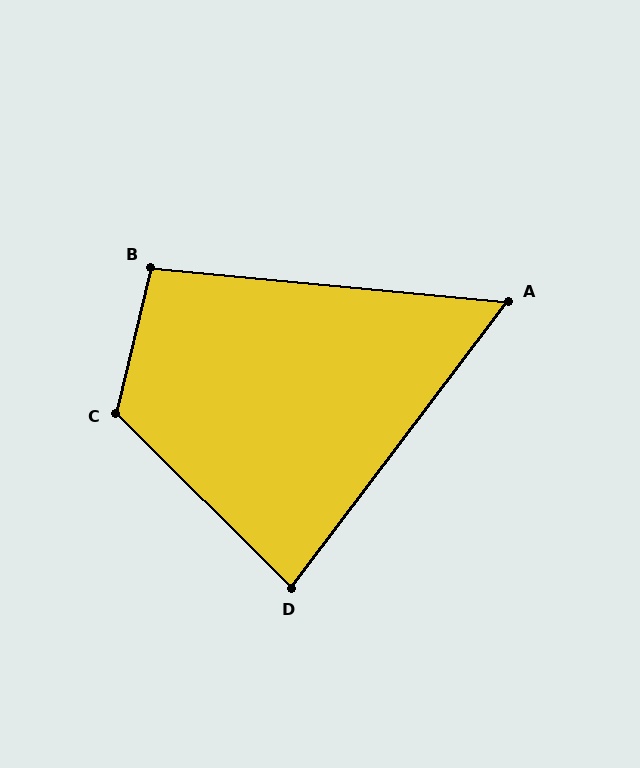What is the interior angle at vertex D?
Approximately 82 degrees (acute).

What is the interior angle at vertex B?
Approximately 98 degrees (obtuse).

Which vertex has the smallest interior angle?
A, at approximately 58 degrees.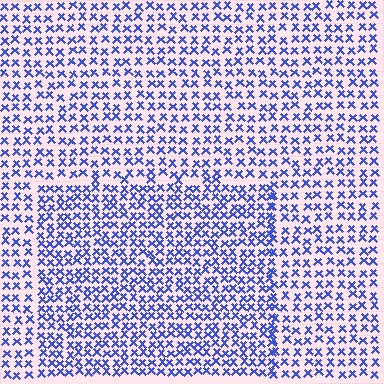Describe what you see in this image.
The image contains small blue elements arranged at two different densities. A rectangle-shaped region is visible where the elements are more densely packed than the surrounding area.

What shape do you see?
I see a rectangle.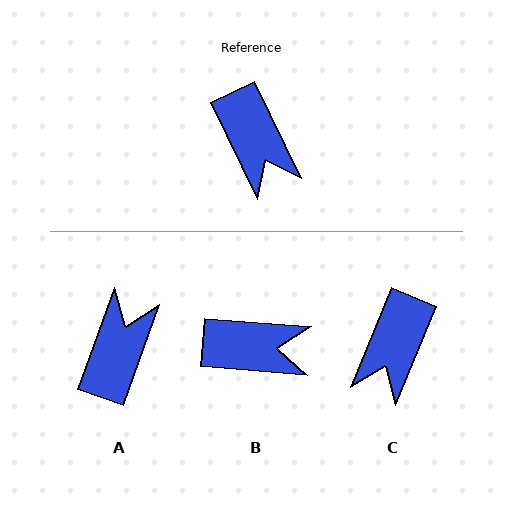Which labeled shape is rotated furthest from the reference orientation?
A, about 134 degrees away.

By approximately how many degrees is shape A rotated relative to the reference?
Approximately 134 degrees counter-clockwise.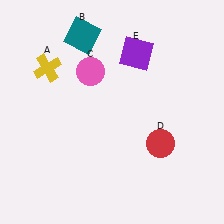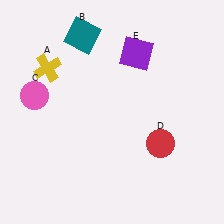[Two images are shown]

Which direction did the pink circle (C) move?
The pink circle (C) moved left.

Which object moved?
The pink circle (C) moved left.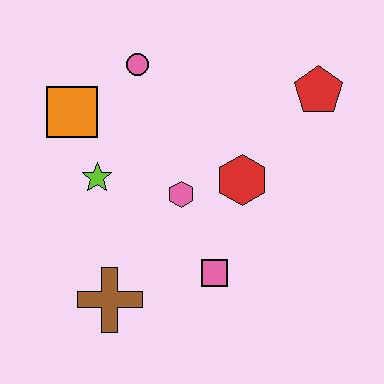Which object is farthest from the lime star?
The red pentagon is farthest from the lime star.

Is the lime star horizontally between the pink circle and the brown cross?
No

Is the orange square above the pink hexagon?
Yes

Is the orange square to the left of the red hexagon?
Yes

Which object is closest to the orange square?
The lime star is closest to the orange square.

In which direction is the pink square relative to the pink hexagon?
The pink square is below the pink hexagon.